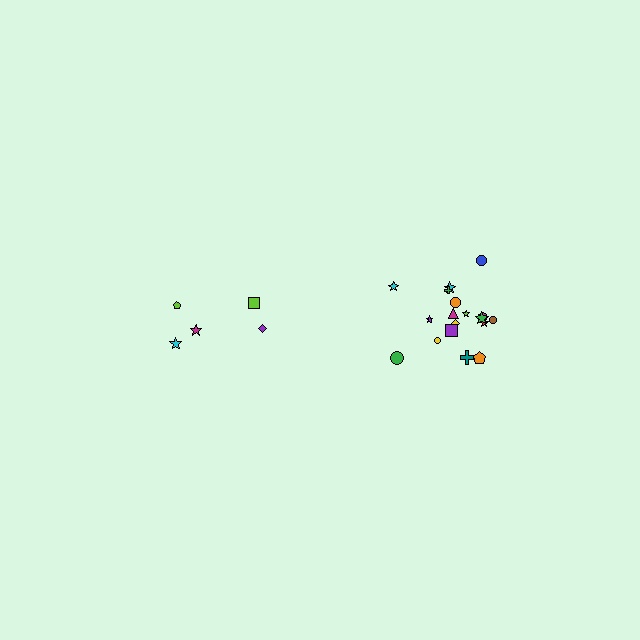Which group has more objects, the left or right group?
The right group.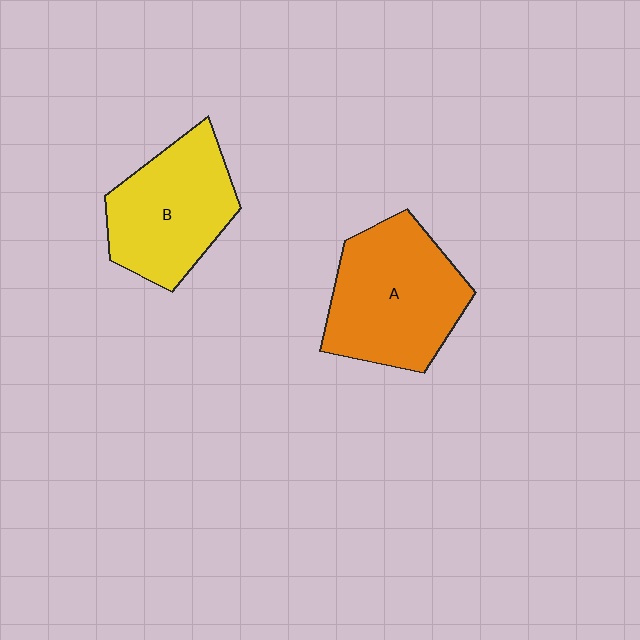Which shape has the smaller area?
Shape B (yellow).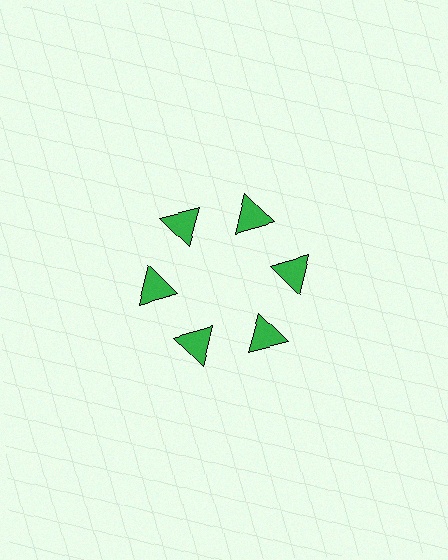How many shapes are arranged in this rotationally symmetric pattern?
There are 6 shapes, arranged in 6 groups of 1.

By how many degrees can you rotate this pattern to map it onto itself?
The pattern maps onto itself every 60 degrees of rotation.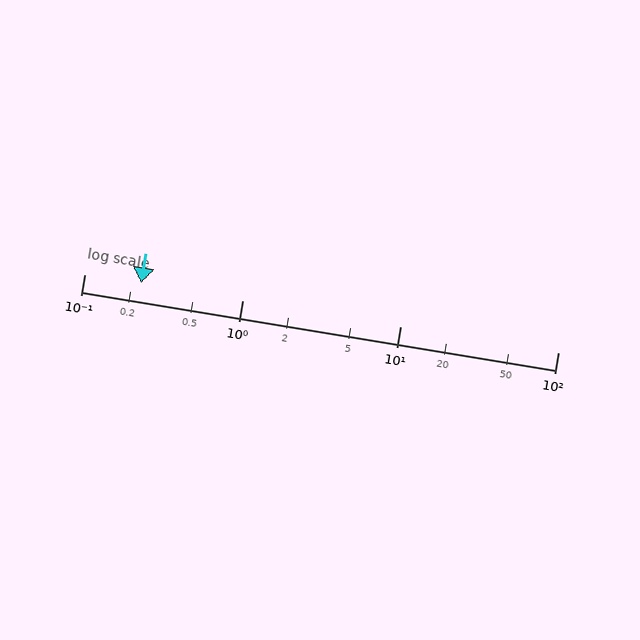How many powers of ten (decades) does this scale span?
The scale spans 3 decades, from 0.1 to 100.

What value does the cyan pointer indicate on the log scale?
The pointer indicates approximately 0.23.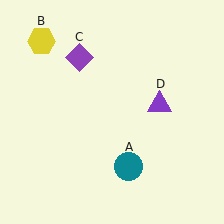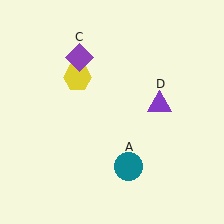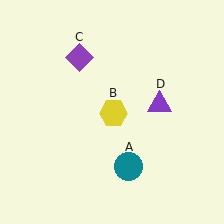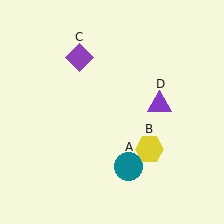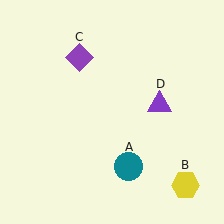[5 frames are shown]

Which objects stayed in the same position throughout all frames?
Teal circle (object A) and purple diamond (object C) and purple triangle (object D) remained stationary.